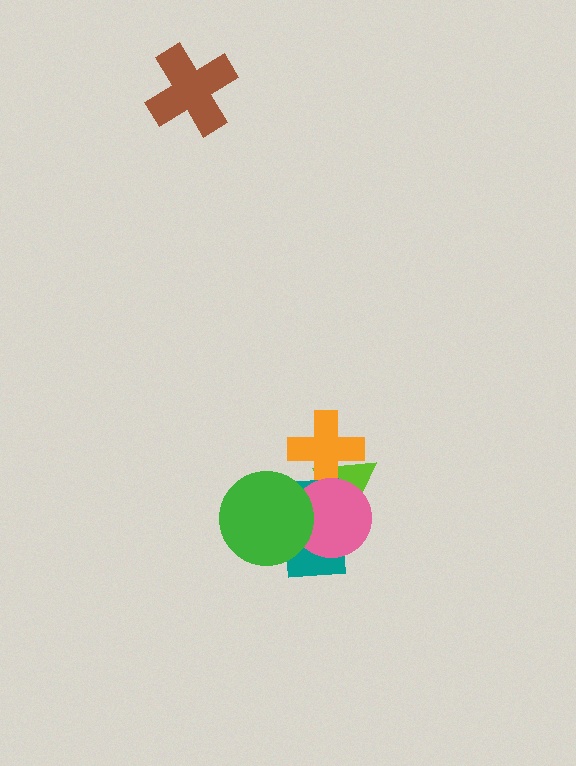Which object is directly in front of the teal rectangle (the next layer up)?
The pink circle is directly in front of the teal rectangle.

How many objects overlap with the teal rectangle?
3 objects overlap with the teal rectangle.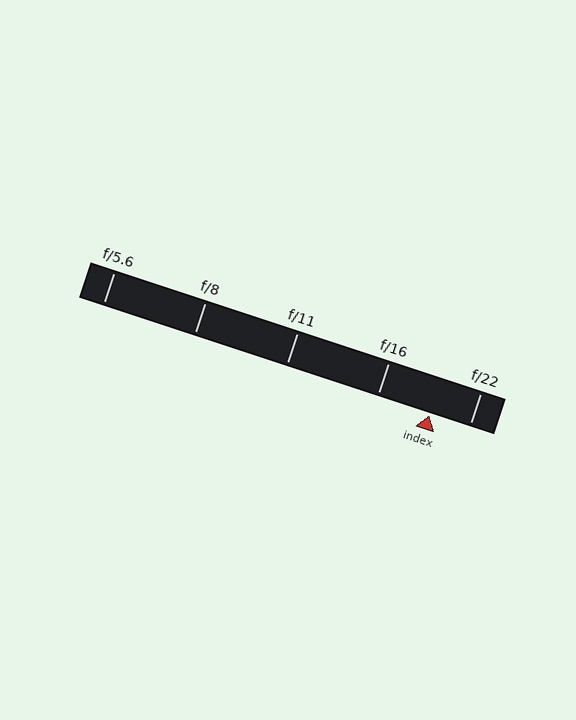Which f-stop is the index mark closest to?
The index mark is closest to f/22.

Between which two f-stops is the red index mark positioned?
The index mark is between f/16 and f/22.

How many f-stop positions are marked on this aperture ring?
There are 5 f-stop positions marked.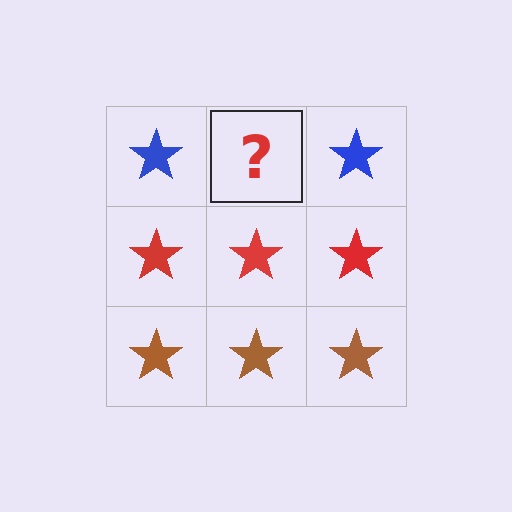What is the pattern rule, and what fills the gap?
The rule is that each row has a consistent color. The gap should be filled with a blue star.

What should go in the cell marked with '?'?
The missing cell should contain a blue star.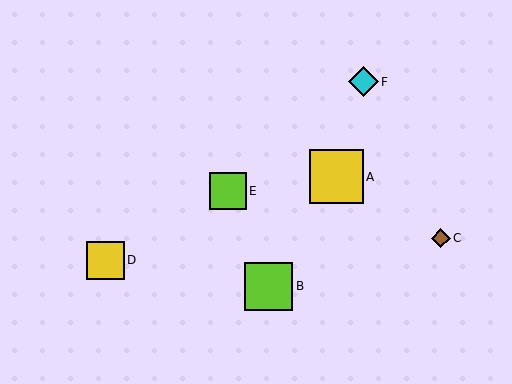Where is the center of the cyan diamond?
The center of the cyan diamond is at (364, 82).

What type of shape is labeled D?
Shape D is a yellow square.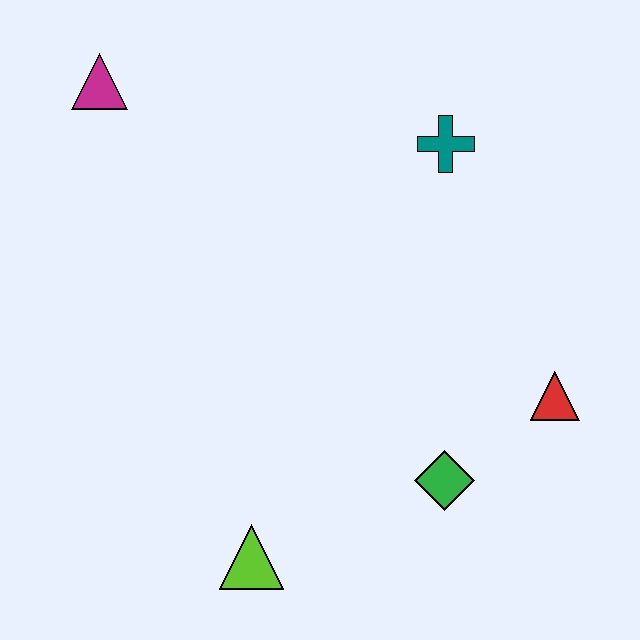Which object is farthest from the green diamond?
The magenta triangle is farthest from the green diamond.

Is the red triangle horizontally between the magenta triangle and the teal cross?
No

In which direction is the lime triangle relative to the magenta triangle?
The lime triangle is below the magenta triangle.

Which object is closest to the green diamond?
The red triangle is closest to the green diamond.